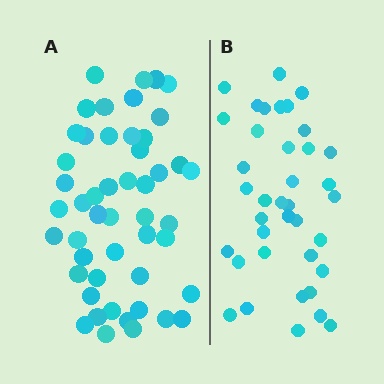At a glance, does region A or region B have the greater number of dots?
Region A (the left region) has more dots.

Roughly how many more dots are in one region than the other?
Region A has roughly 12 or so more dots than region B.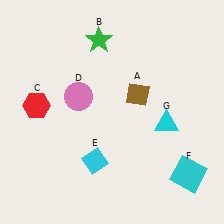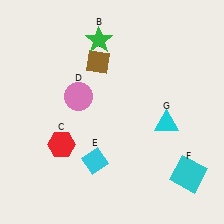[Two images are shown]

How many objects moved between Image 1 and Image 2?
2 objects moved between the two images.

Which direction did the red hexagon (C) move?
The red hexagon (C) moved down.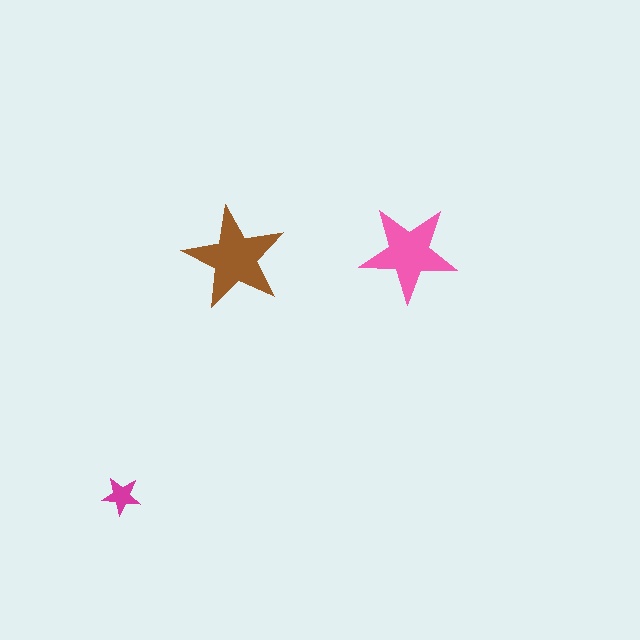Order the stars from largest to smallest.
the brown one, the pink one, the magenta one.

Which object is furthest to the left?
The magenta star is leftmost.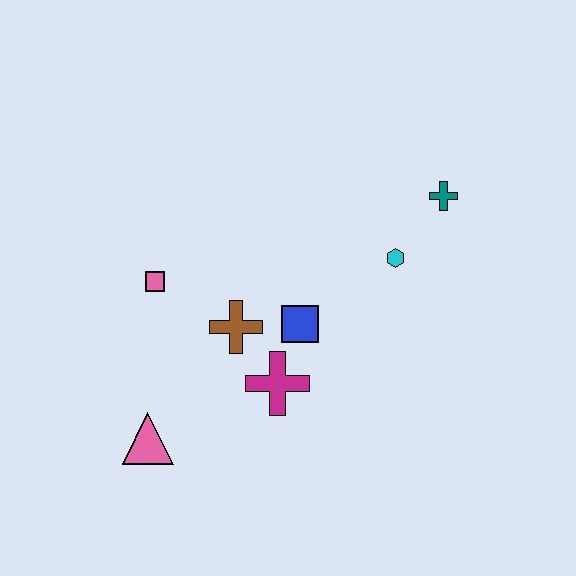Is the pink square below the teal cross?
Yes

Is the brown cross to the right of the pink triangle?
Yes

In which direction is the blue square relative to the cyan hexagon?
The blue square is to the left of the cyan hexagon.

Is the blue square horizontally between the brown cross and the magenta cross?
No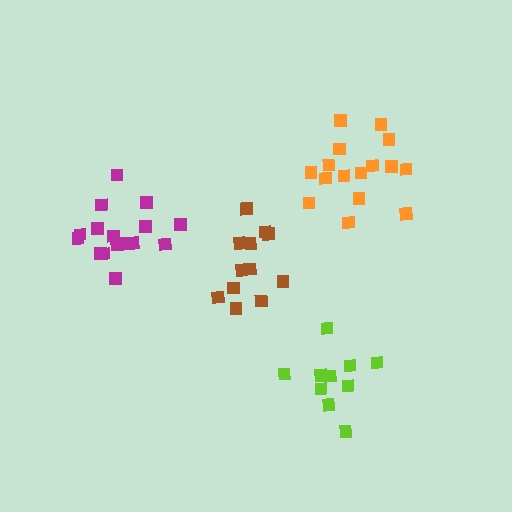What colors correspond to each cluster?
The clusters are colored: lime, brown, orange, magenta.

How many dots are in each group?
Group 1: 10 dots, Group 2: 12 dots, Group 3: 16 dots, Group 4: 16 dots (54 total).